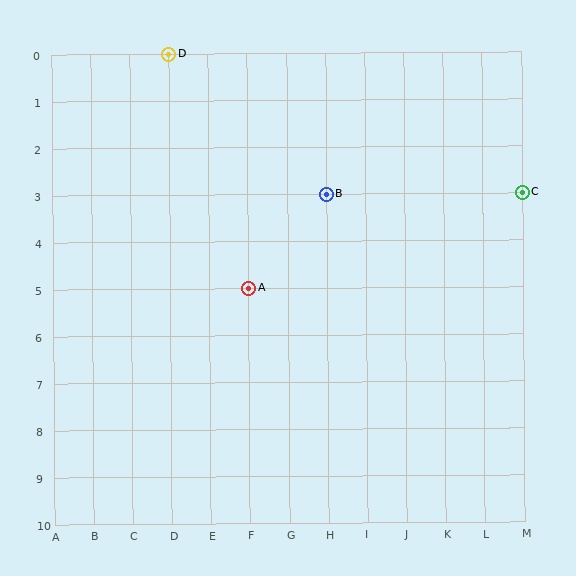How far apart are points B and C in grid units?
Points B and C are 5 columns apart.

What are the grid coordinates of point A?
Point A is at grid coordinates (F, 5).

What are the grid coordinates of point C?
Point C is at grid coordinates (M, 3).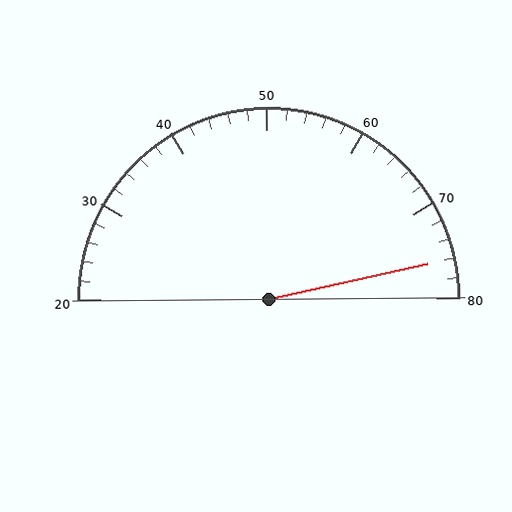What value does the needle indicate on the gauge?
The needle indicates approximately 76.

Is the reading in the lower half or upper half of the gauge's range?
The reading is in the upper half of the range (20 to 80).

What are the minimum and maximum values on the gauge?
The gauge ranges from 20 to 80.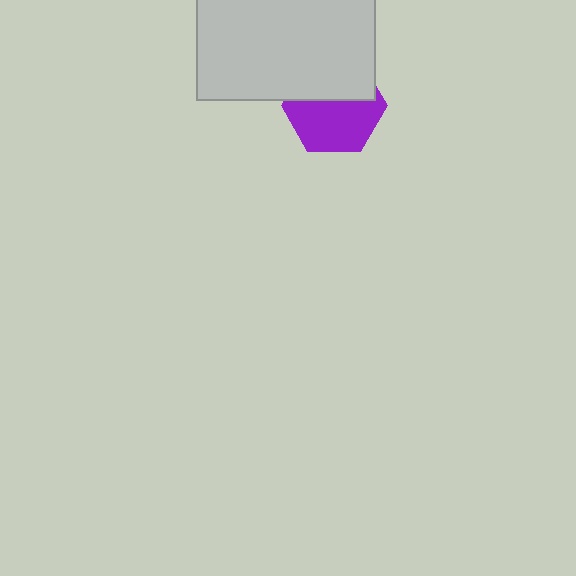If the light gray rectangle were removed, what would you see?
You would see the complete purple hexagon.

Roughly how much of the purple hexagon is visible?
About half of it is visible (roughly 57%).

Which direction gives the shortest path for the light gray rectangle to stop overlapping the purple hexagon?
Moving up gives the shortest separation.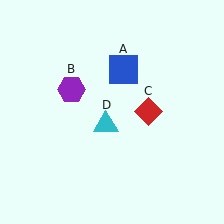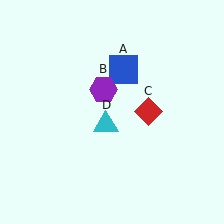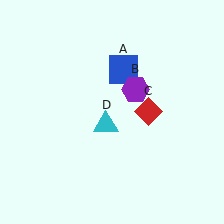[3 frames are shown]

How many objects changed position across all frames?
1 object changed position: purple hexagon (object B).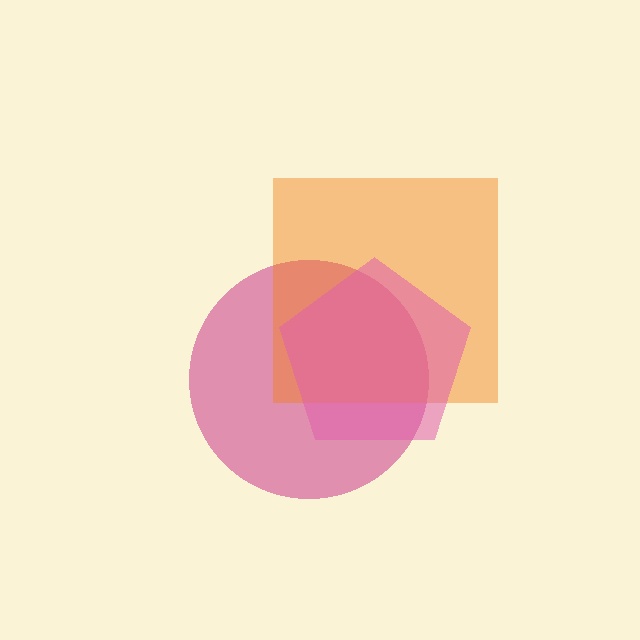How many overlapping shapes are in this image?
There are 3 overlapping shapes in the image.